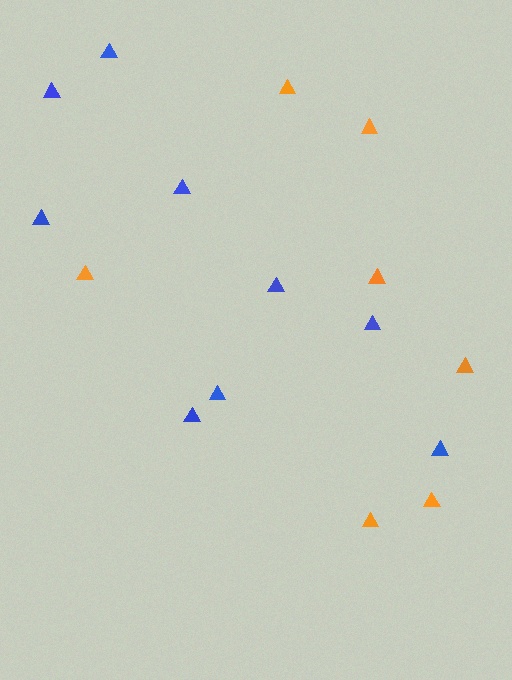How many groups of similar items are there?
There are 2 groups: one group of orange triangles (7) and one group of blue triangles (9).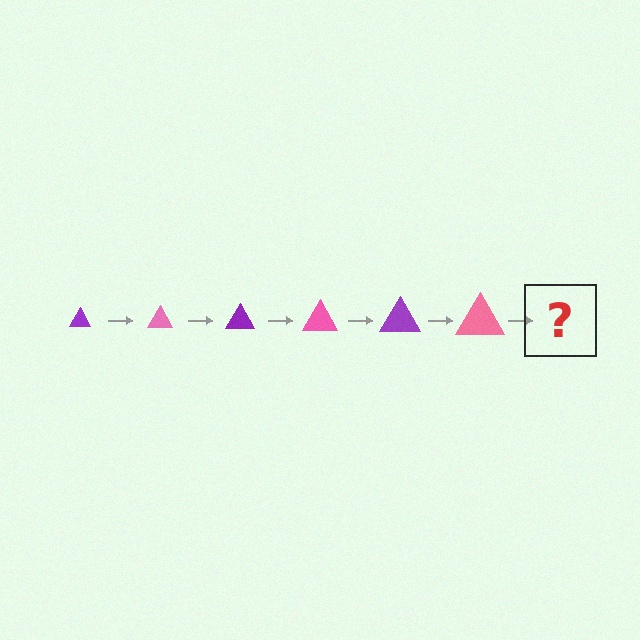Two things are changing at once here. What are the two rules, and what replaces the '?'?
The two rules are that the triangle grows larger each step and the color cycles through purple and pink. The '?' should be a purple triangle, larger than the previous one.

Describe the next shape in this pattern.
It should be a purple triangle, larger than the previous one.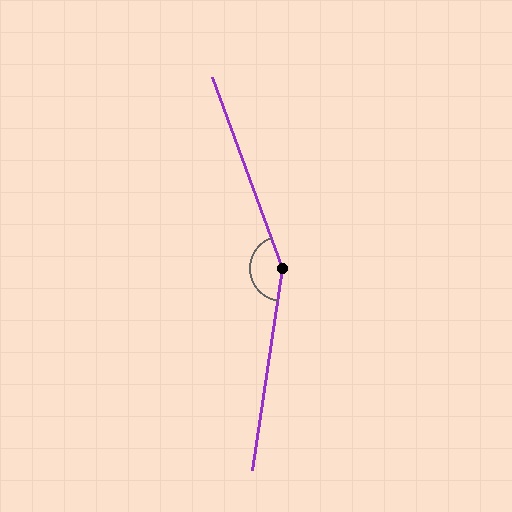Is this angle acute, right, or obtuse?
It is obtuse.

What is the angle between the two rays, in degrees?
Approximately 152 degrees.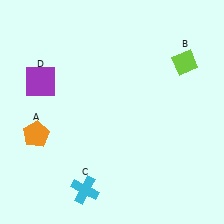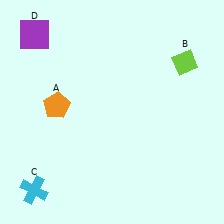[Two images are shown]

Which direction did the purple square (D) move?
The purple square (D) moved up.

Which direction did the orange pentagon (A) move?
The orange pentagon (A) moved up.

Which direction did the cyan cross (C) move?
The cyan cross (C) moved left.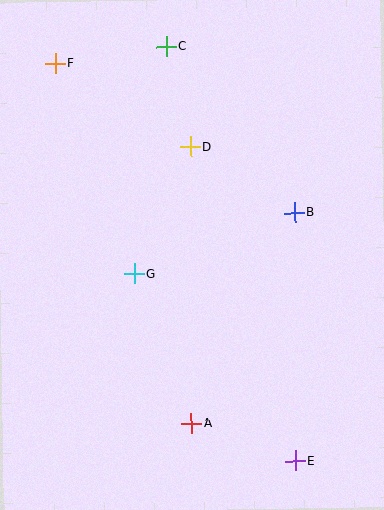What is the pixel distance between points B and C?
The distance between B and C is 210 pixels.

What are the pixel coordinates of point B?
Point B is at (295, 213).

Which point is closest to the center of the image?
Point G at (134, 274) is closest to the center.